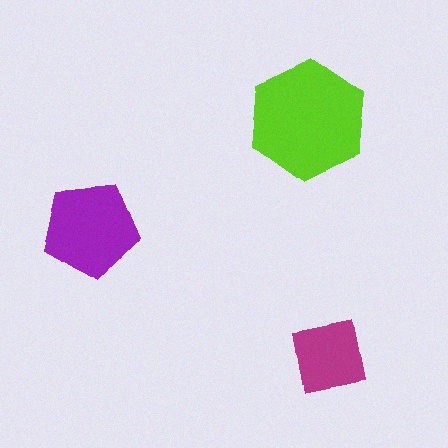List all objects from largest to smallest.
The lime hexagon, the purple pentagon, the magenta square.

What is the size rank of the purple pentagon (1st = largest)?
2nd.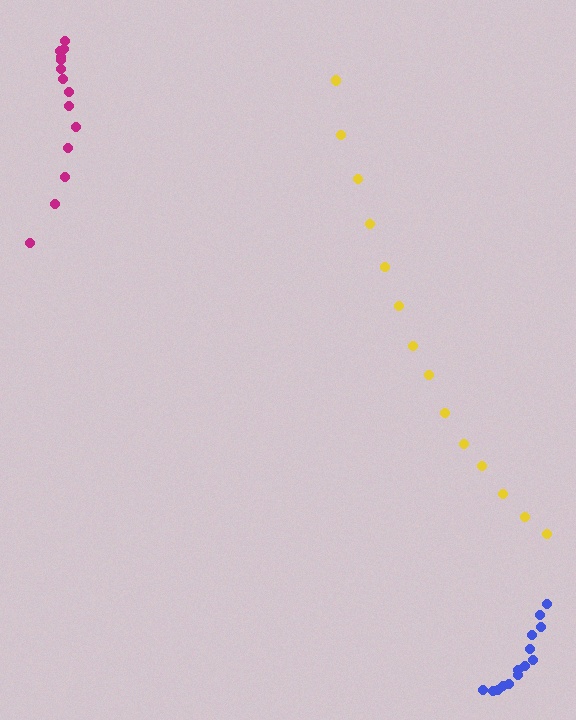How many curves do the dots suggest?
There are 3 distinct paths.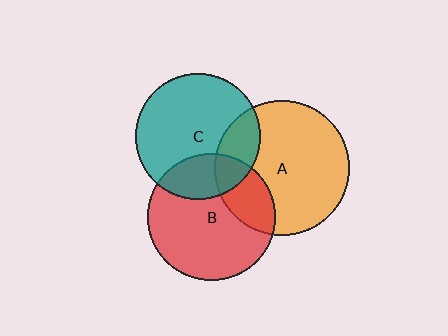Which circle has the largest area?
Circle A (orange).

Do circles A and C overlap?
Yes.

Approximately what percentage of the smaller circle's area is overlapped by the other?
Approximately 20%.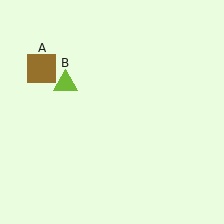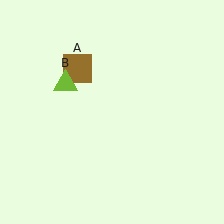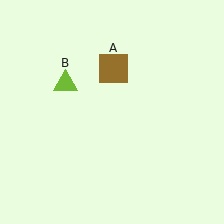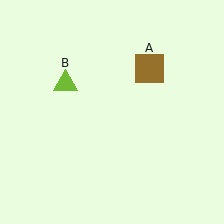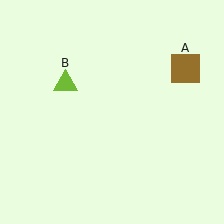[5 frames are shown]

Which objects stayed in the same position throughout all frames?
Lime triangle (object B) remained stationary.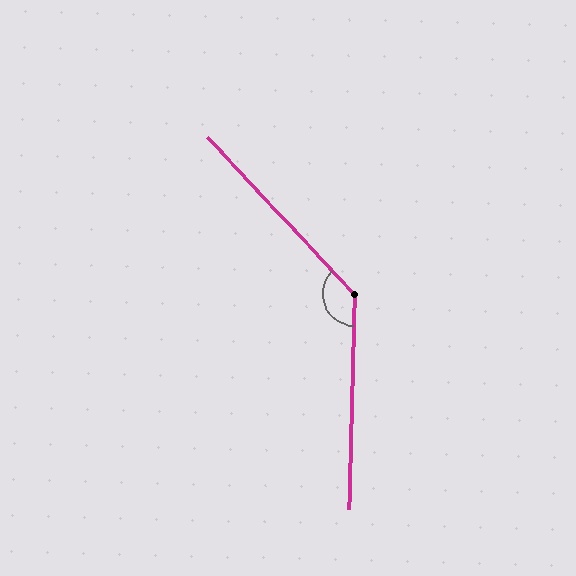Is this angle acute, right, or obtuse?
It is obtuse.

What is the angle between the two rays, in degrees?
Approximately 135 degrees.